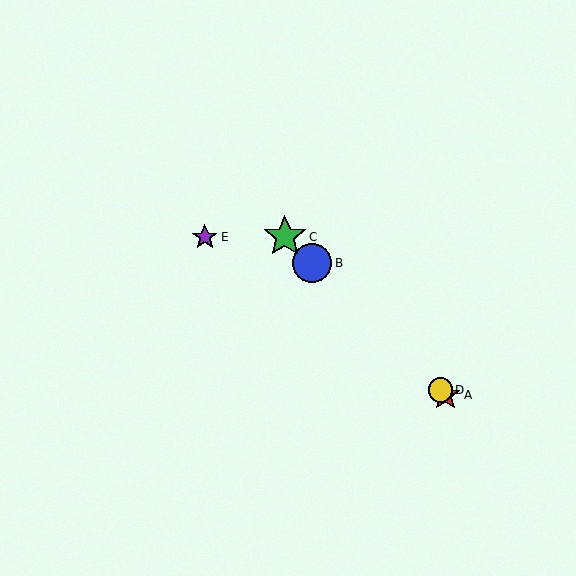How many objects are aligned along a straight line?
4 objects (A, B, C, D) are aligned along a straight line.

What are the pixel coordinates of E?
Object E is at (205, 237).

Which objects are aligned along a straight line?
Objects A, B, C, D are aligned along a straight line.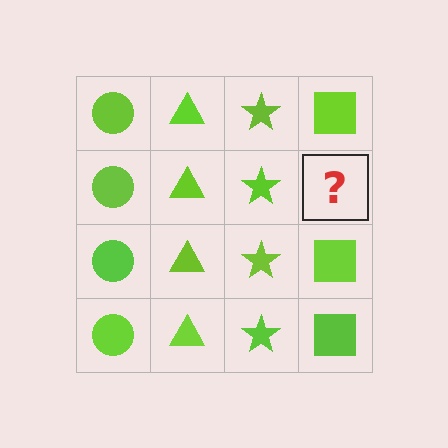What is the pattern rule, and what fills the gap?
The rule is that each column has a consistent shape. The gap should be filled with a lime square.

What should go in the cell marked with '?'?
The missing cell should contain a lime square.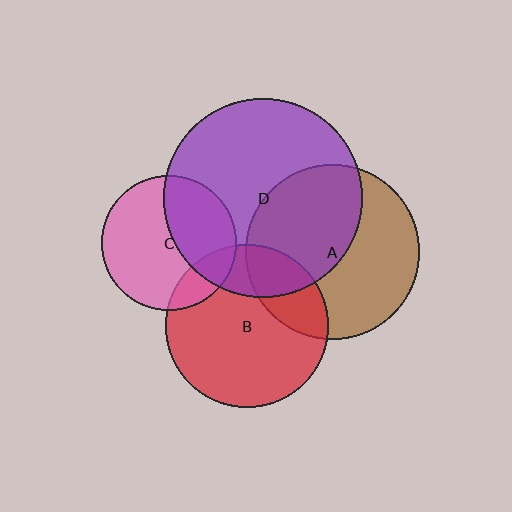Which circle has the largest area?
Circle D (purple).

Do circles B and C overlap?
Yes.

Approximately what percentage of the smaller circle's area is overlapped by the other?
Approximately 15%.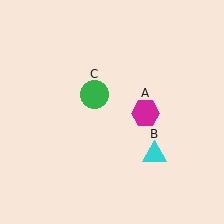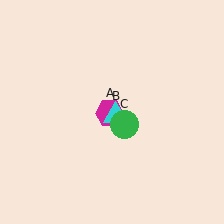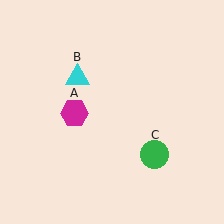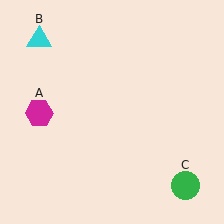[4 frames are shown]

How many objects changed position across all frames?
3 objects changed position: magenta hexagon (object A), cyan triangle (object B), green circle (object C).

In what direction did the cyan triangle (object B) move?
The cyan triangle (object B) moved up and to the left.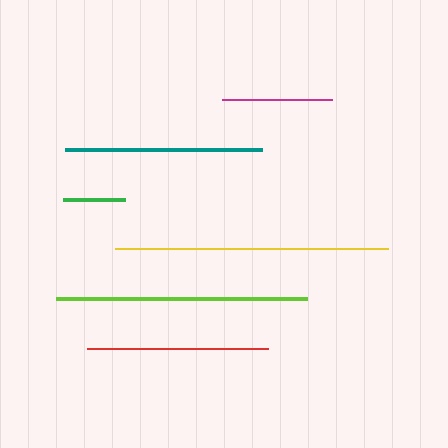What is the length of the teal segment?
The teal segment is approximately 197 pixels long.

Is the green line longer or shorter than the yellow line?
The yellow line is longer than the green line.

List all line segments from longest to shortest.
From longest to shortest: yellow, lime, teal, red, magenta, green.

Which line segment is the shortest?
The green line is the shortest at approximately 61 pixels.